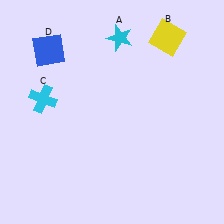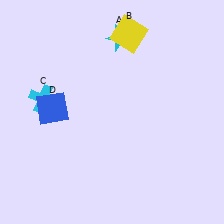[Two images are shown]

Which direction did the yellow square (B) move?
The yellow square (B) moved left.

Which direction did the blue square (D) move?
The blue square (D) moved down.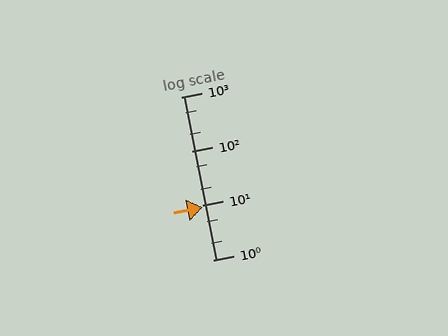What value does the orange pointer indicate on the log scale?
The pointer indicates approximately 9.2.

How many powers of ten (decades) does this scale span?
The scale spans 3 decades, from 1 to 1000.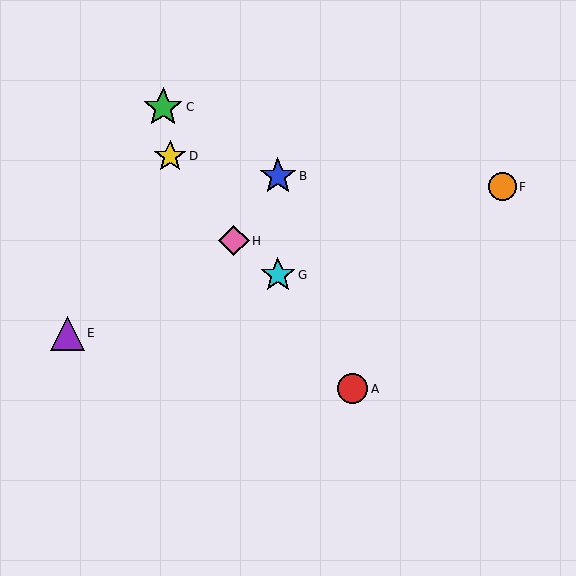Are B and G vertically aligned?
Yes, both are at x≈278.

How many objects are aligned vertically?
2 objects (B, G) are aligned vertically.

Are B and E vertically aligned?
No, B is at x≈278 and E is at x≈67.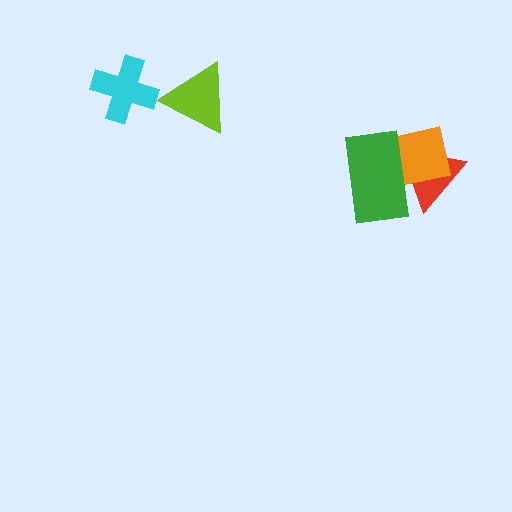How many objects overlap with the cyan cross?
0 objects overlap with the cyan cross.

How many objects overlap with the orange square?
2 objects overlap with the orange square.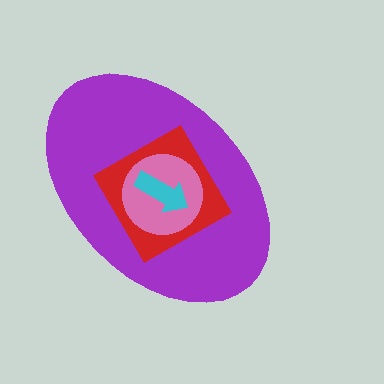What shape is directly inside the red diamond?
The pink circle.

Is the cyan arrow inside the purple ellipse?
Yes.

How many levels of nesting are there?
4.